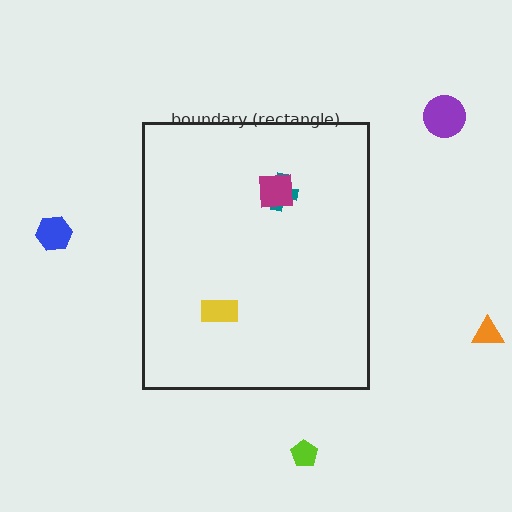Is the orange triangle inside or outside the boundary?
Outside.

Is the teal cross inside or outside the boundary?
Inside.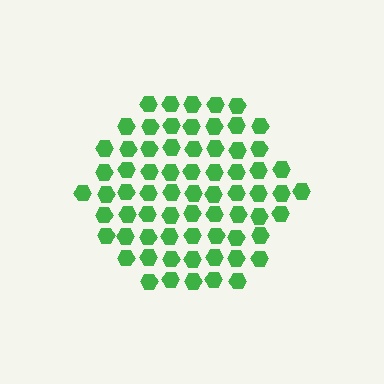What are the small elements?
The small elements are hexagons.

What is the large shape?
The large shape is a hexagon.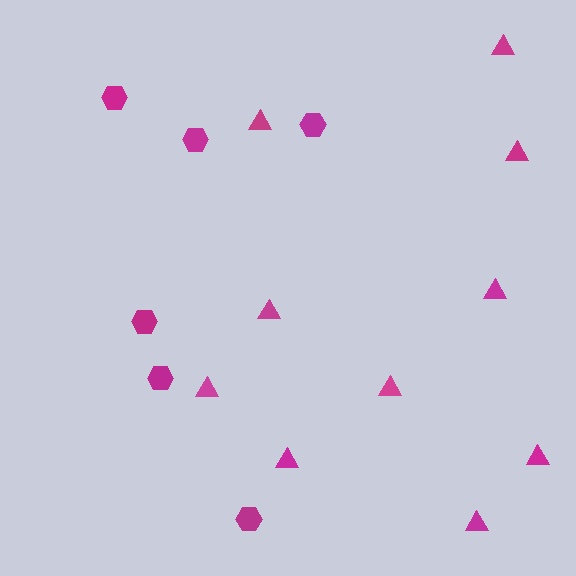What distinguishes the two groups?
There are 2 groups: one group of hexagons (6) and one group of triangles (10).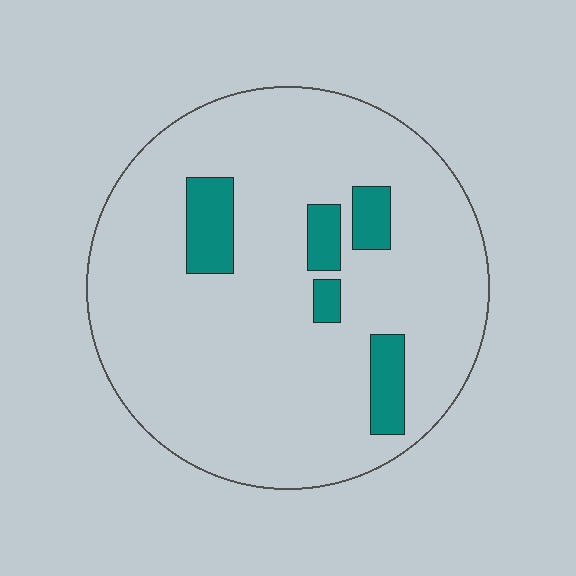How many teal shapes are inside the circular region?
5.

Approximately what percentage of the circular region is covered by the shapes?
Approximately 10%.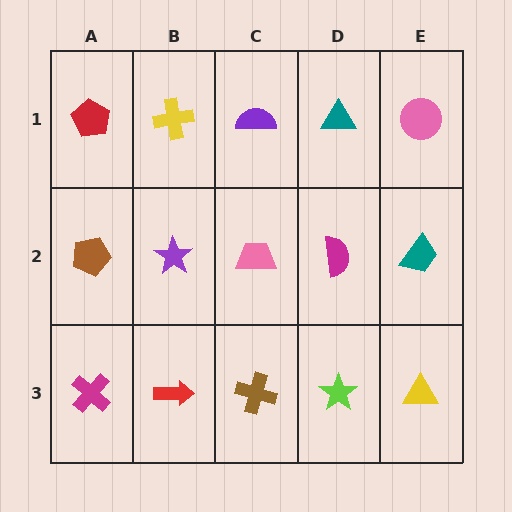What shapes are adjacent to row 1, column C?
A pink trapezoid (row 2, column C), a yellow cross (row 1, column B), a teal triangle (row 1, column D).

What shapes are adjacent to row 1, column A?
A brown pentagon (row 2, column A), a yellow cross (row 1, column B).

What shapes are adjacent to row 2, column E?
A pink circle (row 1, column E), a yellow triangle (row 3, column E), a magenta semicircle (row 2, column D).